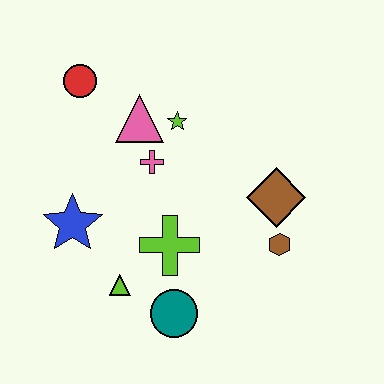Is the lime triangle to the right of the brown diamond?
No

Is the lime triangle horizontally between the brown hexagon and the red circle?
Yes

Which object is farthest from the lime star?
The teal circle is farthest from the lime star.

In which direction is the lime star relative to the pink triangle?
The lime star is to the right of the pink triangle.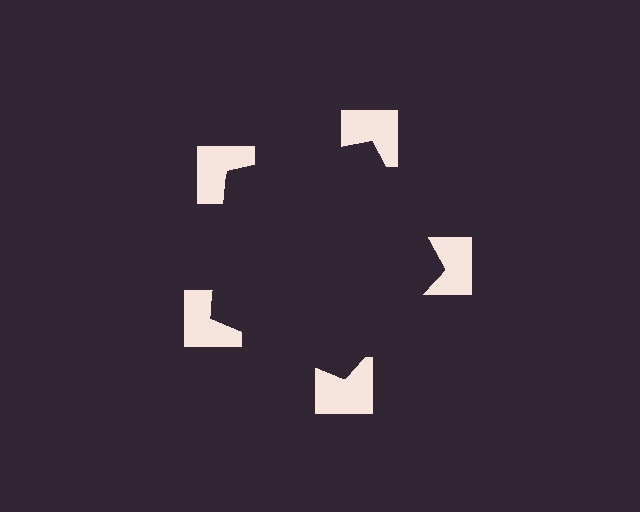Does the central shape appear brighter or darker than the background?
It typically appears slightly darker than the background, even though no actual brightness change is drawn.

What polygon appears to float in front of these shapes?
An illusory pentagon — its edges are inferred from the aligned wedge cuts in the notched squares, not physically drawn.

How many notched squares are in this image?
There are 5 — one at each vertex of the illusory pentagon.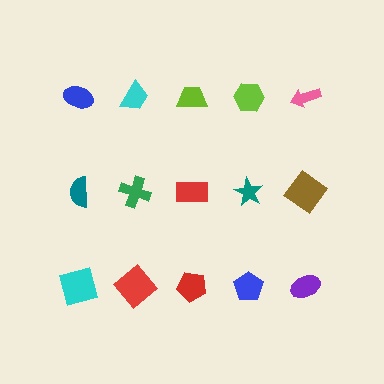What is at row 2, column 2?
A green cross.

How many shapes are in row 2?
5 shapes.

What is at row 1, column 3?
A lime trapezoid.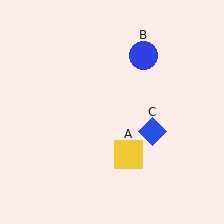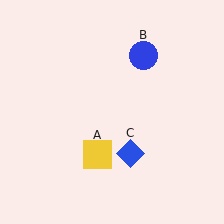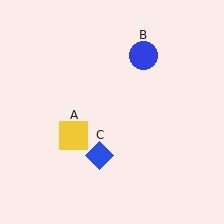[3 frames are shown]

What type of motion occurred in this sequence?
The yellow square (object A), blue diamond (object C) rotated clockwise around the center of the scene.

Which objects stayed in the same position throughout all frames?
Blue circle (object B) remained stationary.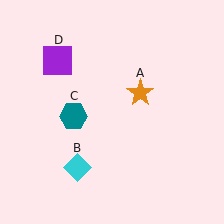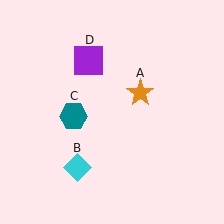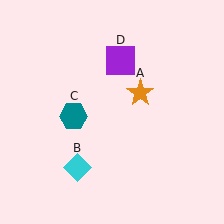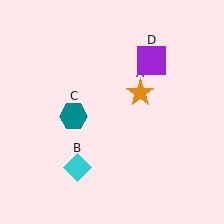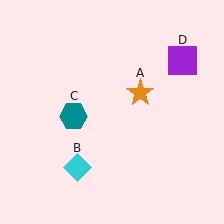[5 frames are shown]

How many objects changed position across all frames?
1 object changed position: purple square (object D).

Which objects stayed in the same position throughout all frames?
Orange star (object A) and cyan diamond (object B) and teal hexagon (object C) remained stationary.